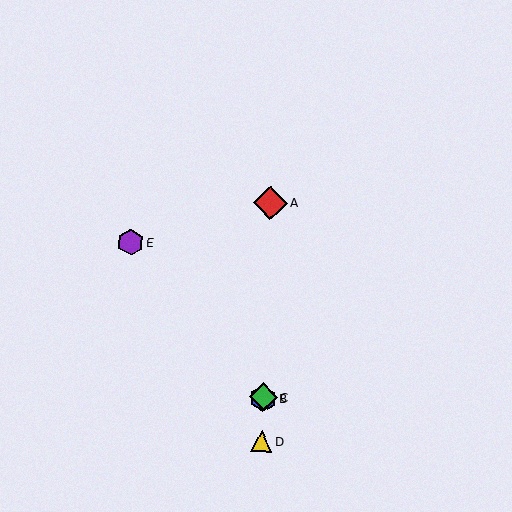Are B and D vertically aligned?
Yes, both are at x≈263.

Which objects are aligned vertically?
Objects A, B, C, D are aligned vertically.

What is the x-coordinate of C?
Object C is at x≈263.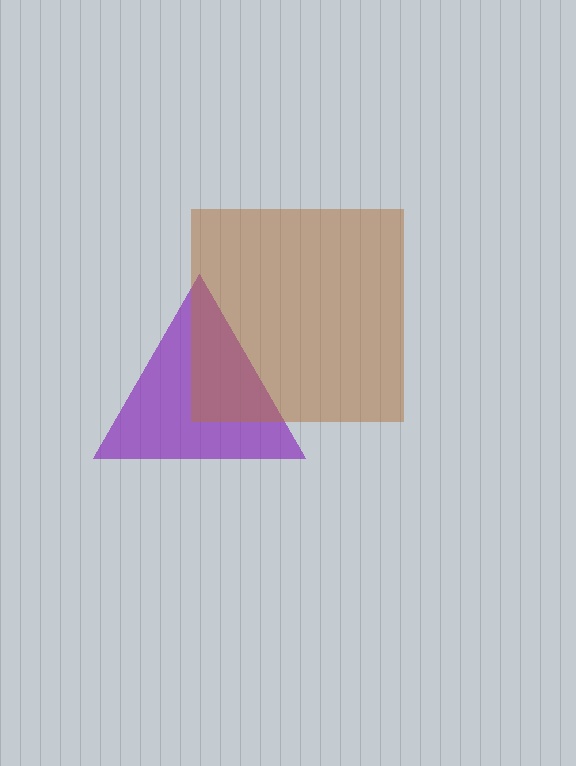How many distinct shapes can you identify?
There are 2 distinct shapes: a purple triangle, a brown square.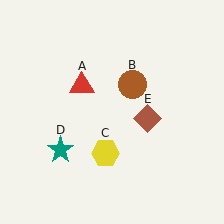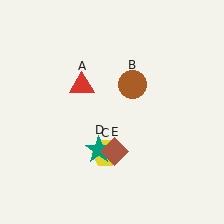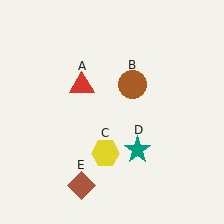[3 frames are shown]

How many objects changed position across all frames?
2 objects changed position: teal star (object D), brown diamond (object E).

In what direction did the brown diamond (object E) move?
The brown diamond (object E) moved down and to the left.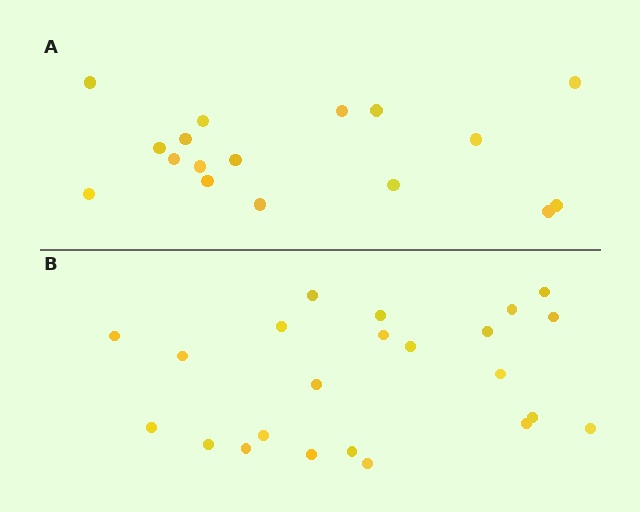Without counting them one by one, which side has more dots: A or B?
Region B (the bottom region) has more dots.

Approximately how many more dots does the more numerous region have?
Region B has about 6 more dots than region A.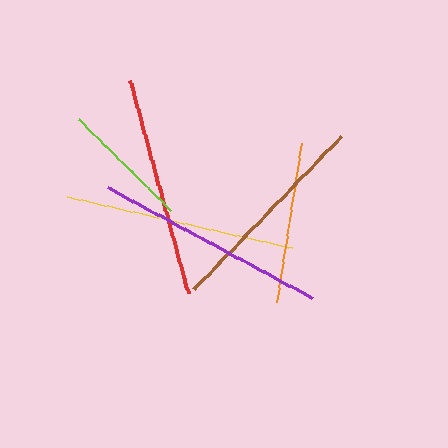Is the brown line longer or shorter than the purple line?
The purple line is longer than the brown line.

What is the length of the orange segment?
The orange segment is approximately 161 pixels long.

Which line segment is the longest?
The purple line is the longest at approximately 233 pixels.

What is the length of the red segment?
The red segment is approximately 221 pixels long.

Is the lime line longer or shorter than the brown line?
The brown line is longer than the lime line.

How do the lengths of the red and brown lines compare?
The red and brown lines are approximately the same length.